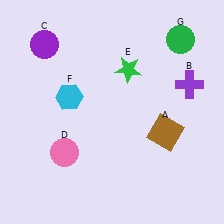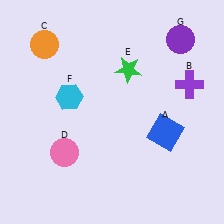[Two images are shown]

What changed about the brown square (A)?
In Image 1, A is brown. In Image 2, it changed to blue.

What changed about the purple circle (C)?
In Image 1, C is purple. In Image 2, it changed to orange.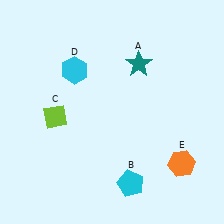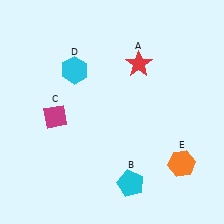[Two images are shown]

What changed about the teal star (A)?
In Image 1, A is teal. In Image 2, it changed to red.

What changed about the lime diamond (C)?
In Image 1, C is lime. In Image 2, it changed to magenta.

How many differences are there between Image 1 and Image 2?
There are 2 differences between the two images.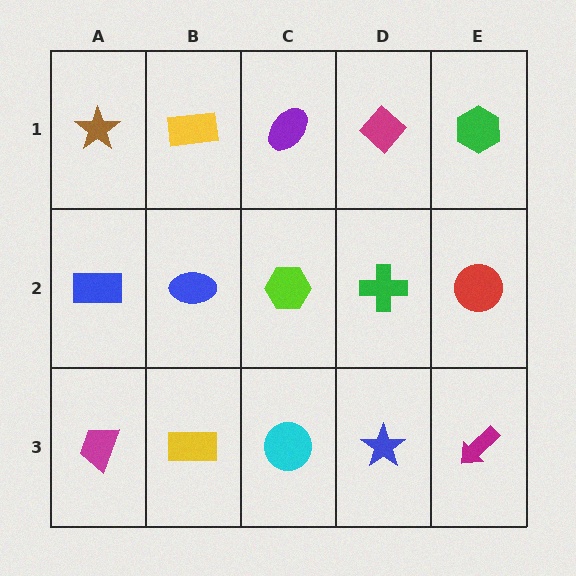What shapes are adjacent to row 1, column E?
A red circle (row 2, column E), a magenta diamond (row 1, column D).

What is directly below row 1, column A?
A blue rectangle.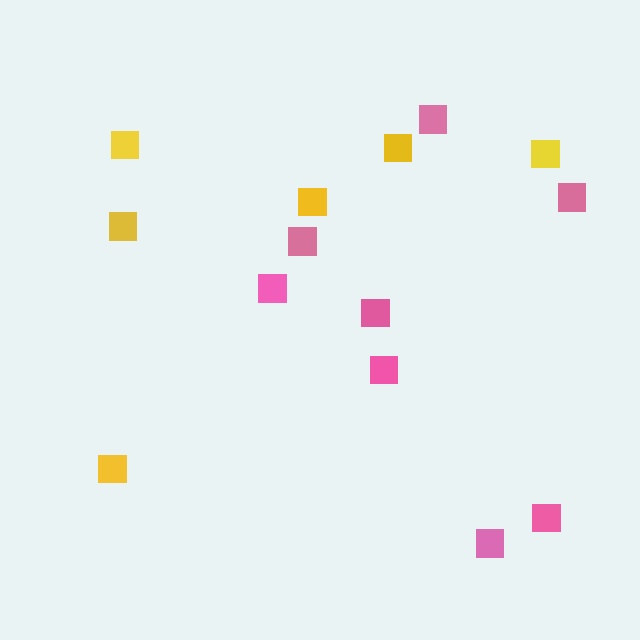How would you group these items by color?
There are 2 groups: one group of pink squares (8) and one group of yellow squares (6).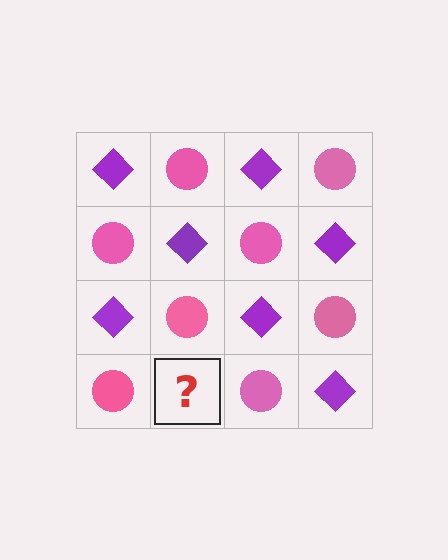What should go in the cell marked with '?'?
The missing cell should contain a purple diamond.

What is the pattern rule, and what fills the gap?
The rule is that it alternates purple diamond and pink circle in a checkerboard pattern. The gap should be filled with a purple diamond.